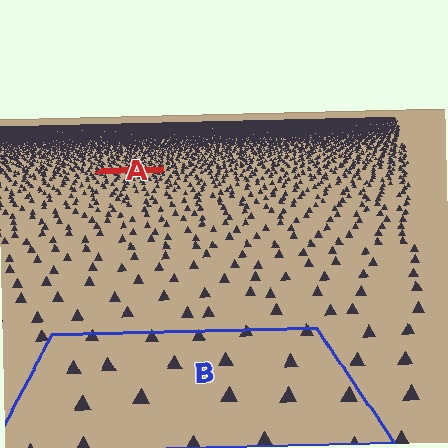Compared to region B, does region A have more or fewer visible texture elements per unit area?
Region A has more texture elements per unit area — they are packed more densely because it is farther away.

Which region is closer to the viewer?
Region B is closer. The texture elements there are larger and more spread out.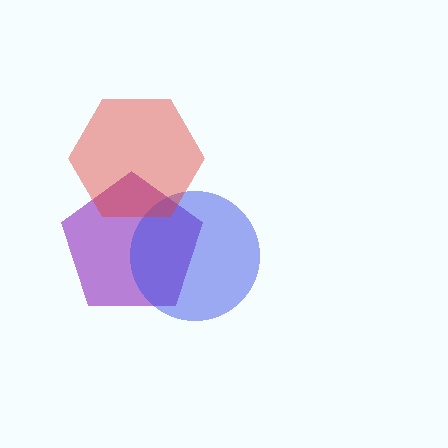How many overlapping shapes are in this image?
There are 3 overlapping shapes in the image.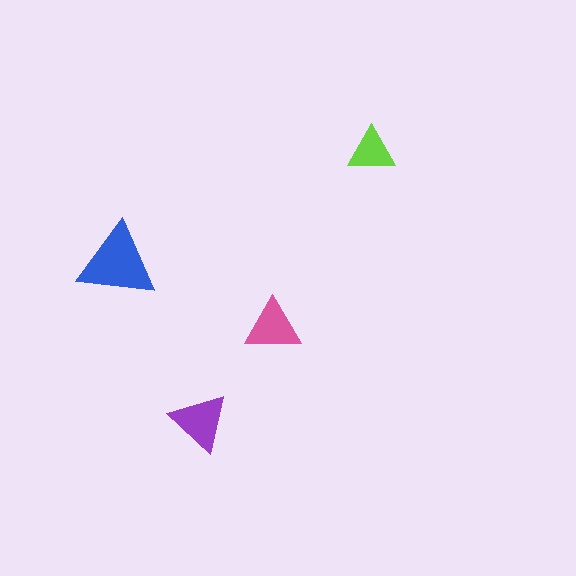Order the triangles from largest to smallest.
the blue one, the purple one, the pink one, the lime one.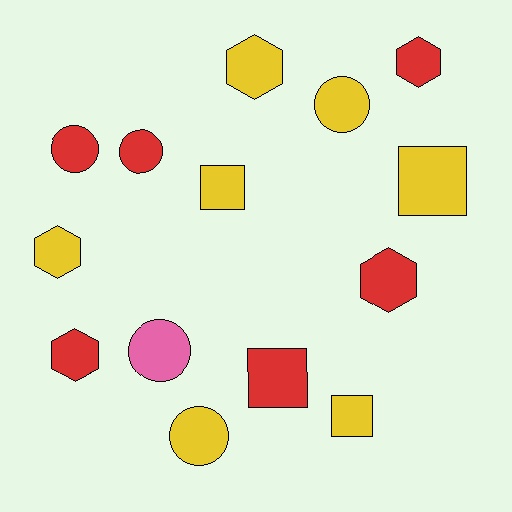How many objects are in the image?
There are 14 objects.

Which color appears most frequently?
Yellow, with 7 objects.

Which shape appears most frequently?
Hexagon, with 5 objects.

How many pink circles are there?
There is 1 pink circle.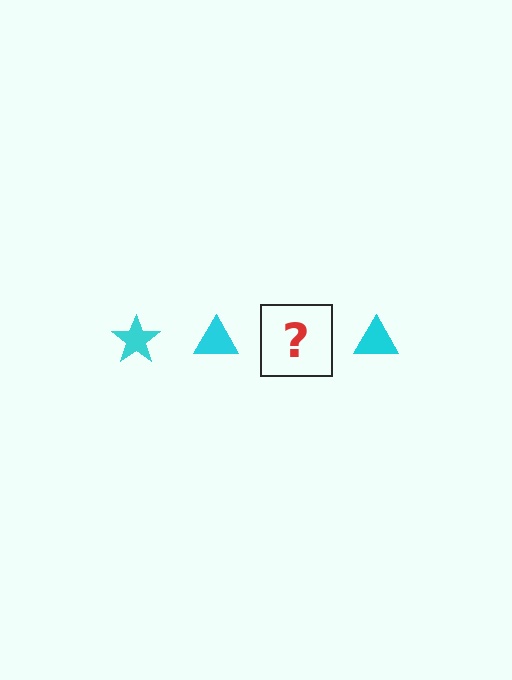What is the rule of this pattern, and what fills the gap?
The rule is that the pattern cycles through star, triangle shapes in cyan. The gap should be filled with a cyan star.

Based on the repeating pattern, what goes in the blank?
The blank should be a cyan star.